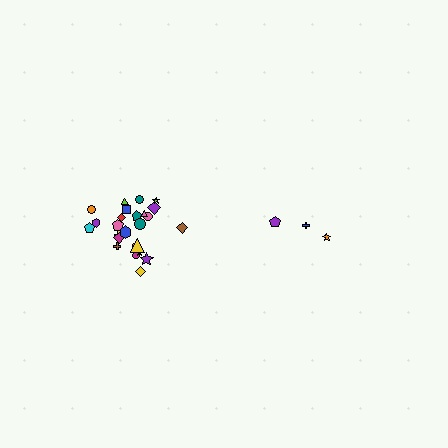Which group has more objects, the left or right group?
The left group.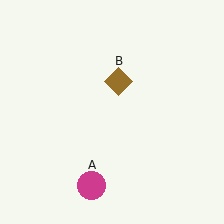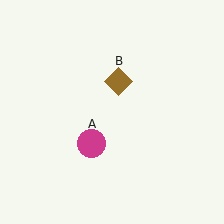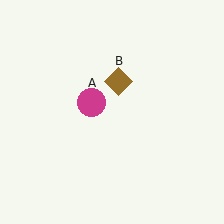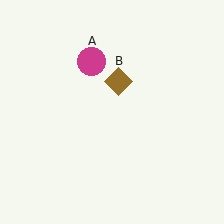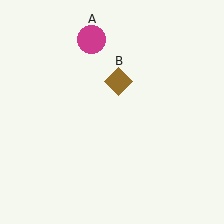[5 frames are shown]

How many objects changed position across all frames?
1 object changed position: magenta circle (object A).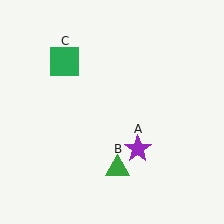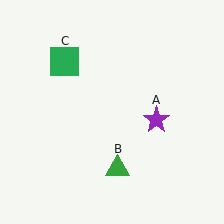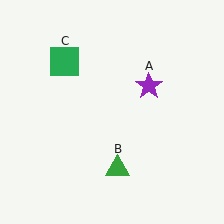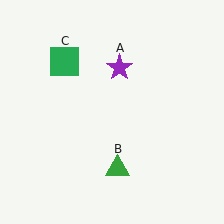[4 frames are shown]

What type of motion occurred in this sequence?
The purple star (object A) rotated counterclockwise around the center of the scene.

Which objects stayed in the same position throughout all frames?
Green triangle (object B) and green square (object C) remained stationary.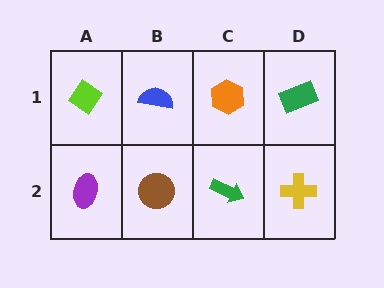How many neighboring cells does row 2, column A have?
2.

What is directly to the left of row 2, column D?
A green arrow.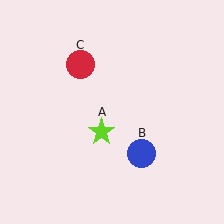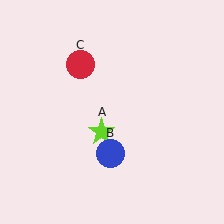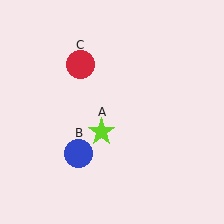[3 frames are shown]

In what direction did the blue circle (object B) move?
The blue circle (object B) moved left.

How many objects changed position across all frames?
1 object changed position: blue circle (object B).